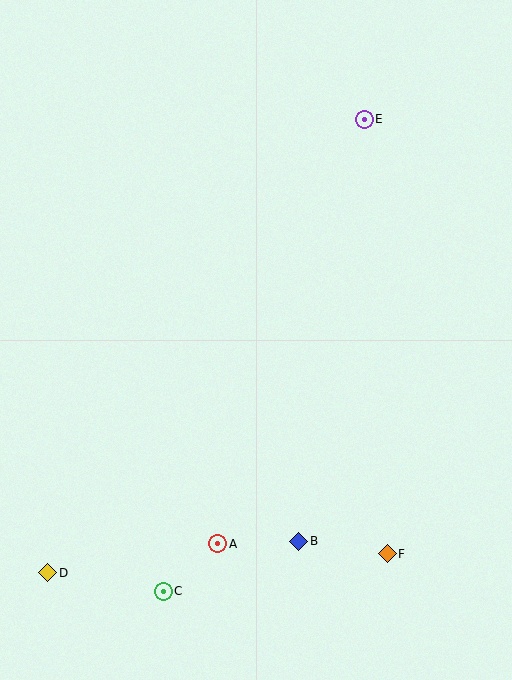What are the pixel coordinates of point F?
Point F is at (387, 554).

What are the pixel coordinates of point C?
Point C is at (163, 591).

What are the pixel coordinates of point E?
Point E is at (364, 119).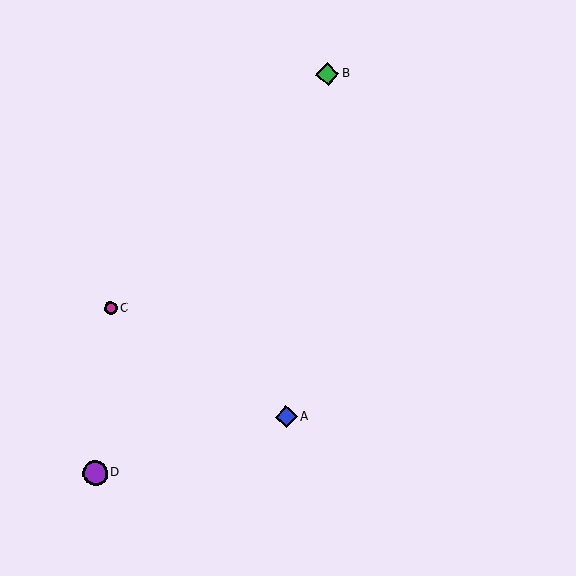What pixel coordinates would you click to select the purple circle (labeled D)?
Click at (95, 473) to select the purple circle D.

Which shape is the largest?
The purple circle (labeled D) is the largest.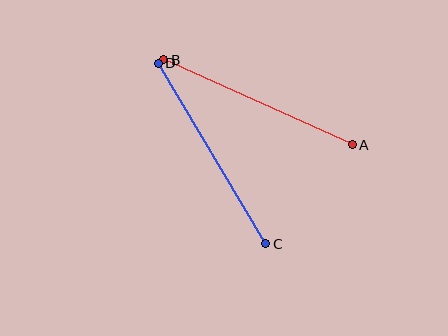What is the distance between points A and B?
The distance is approximately 207 pixels.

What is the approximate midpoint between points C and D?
The midpoint is at approximately (212, 153) pixels.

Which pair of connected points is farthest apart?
Points C and D are farthest apart.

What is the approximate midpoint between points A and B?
The midpoint is at approximately (258, 102) pixels.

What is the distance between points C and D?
The distance is approximately 210 pixels.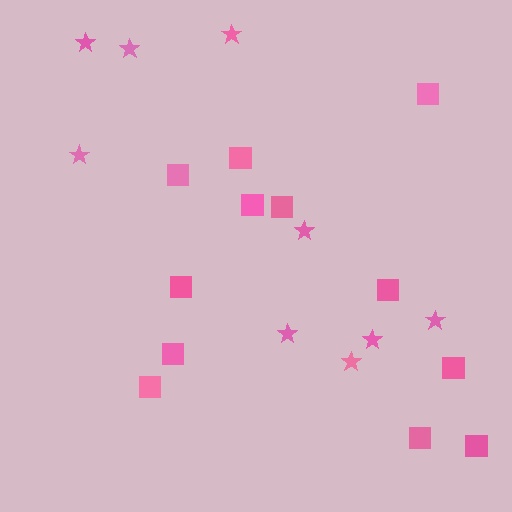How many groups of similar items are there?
There are 2 groups: one group of stars (9) and one group of squares (12).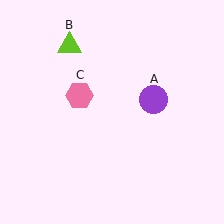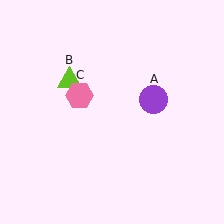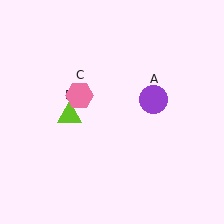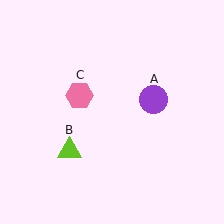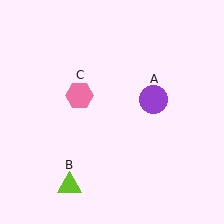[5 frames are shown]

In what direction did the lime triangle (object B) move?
The lime triangle (object B) moved down.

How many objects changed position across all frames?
1 object changed position: lime triangle (object B).